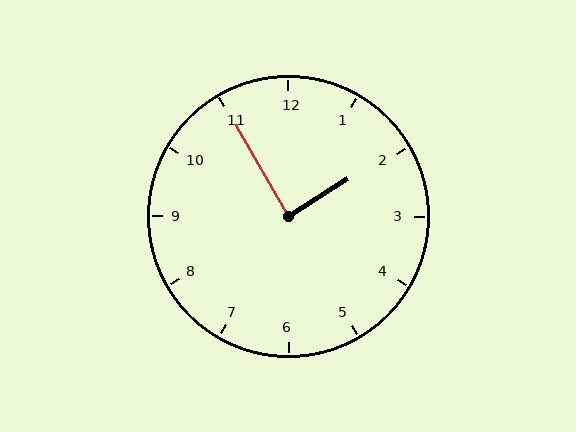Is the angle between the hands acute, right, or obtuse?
It is right.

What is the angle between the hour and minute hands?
Approximately 88 degrees.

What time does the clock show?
1:55.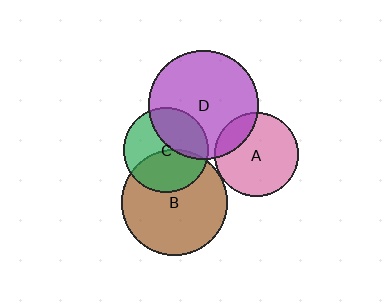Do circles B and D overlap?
Yes.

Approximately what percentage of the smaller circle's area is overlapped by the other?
Approximately 5%.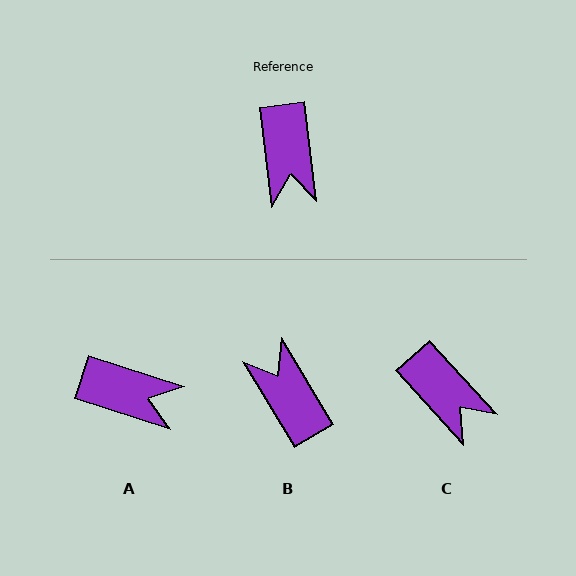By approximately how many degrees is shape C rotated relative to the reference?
Approximately 35 degrees counter-clockwise.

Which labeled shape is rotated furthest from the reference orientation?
B, about 156 degrees away.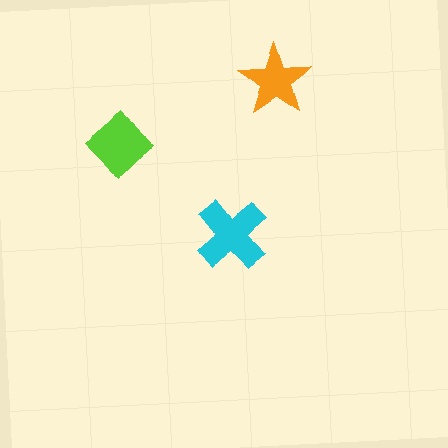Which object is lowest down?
The cyan cross is bottommost.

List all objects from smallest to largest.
The orange star, the lime diamond, the cyan cross.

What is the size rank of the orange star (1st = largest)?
3rd.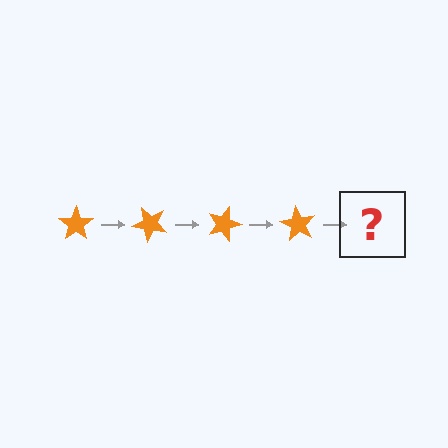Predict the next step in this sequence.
The next step is an orange star rotated 180 degrees.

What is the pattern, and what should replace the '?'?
The pattern is that the star rotates 45 degrees each step. The '?' should be an orange star rotated 180 degrees.